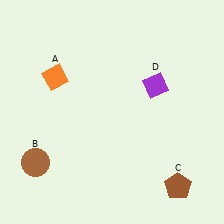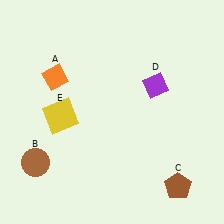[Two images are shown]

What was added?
A yellow square (E) was added in Image 2.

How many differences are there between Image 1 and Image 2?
There is 1 difference between the two images.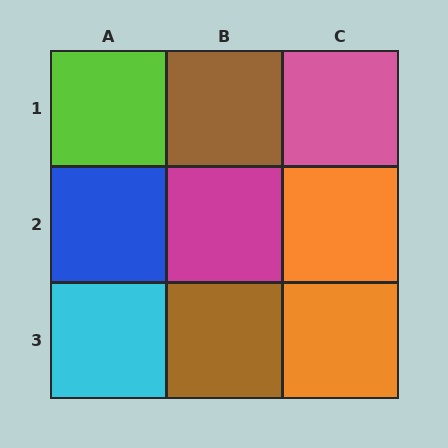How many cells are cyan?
1 cell is cyan.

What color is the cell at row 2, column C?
Orange.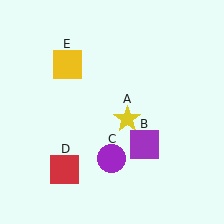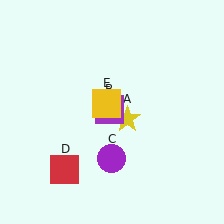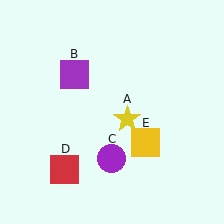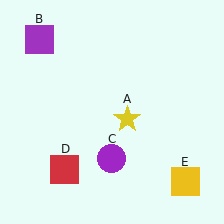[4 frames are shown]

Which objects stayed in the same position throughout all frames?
Yellow star (object A) and purple circle (object C) and red square (object D) remained stationary.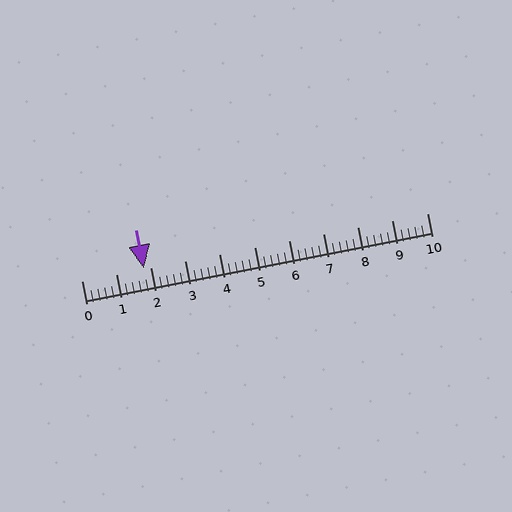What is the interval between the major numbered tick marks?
The major tick marks are spaced 1 units apart.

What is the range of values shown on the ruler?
The ruler shows values from 0 to 10.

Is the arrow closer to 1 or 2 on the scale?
The arrow is closer to 2.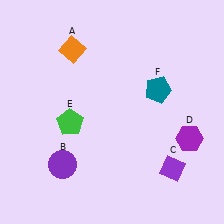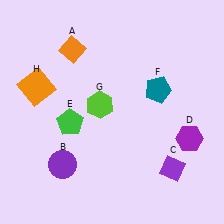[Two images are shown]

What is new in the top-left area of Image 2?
An orange square (H) was added in the top-left area of Image 2.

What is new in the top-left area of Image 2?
A lime hexagon (G) was added in the top-left area of Image 2.